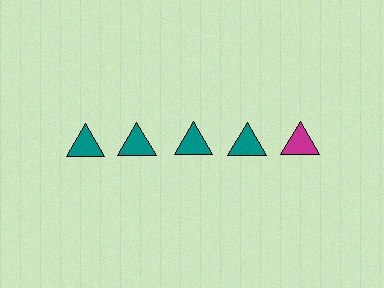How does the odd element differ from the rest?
It has a different color: magenta instead of teal.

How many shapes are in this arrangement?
There are 5 shapes arranged in a grid pattern.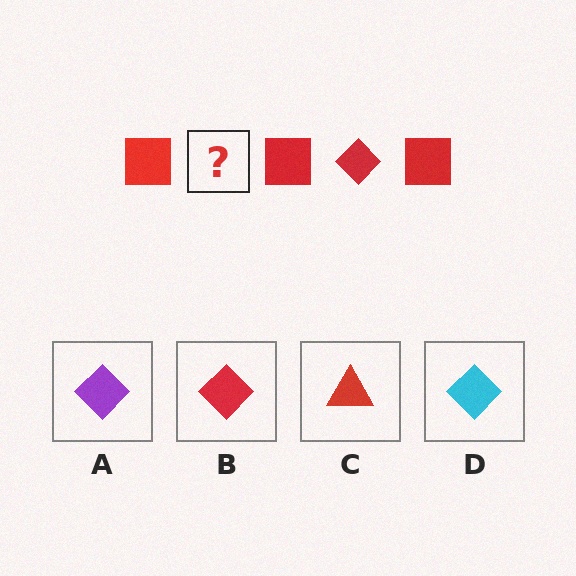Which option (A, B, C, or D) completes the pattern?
B.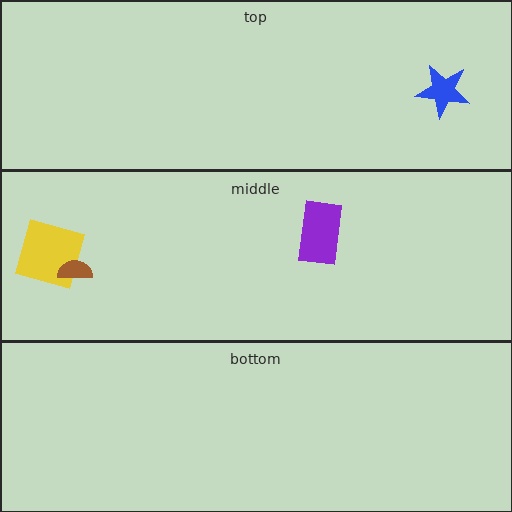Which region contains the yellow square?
The middle region.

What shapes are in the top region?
The blue star.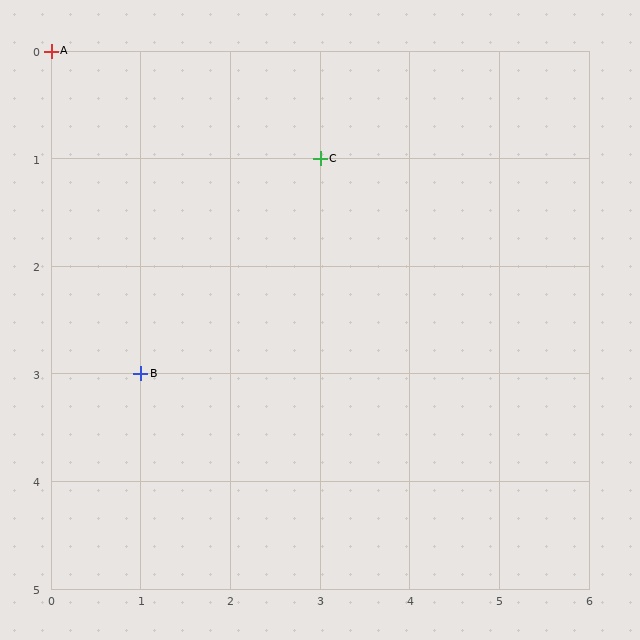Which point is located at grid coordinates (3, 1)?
Point C is at (3, 1).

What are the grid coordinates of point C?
Point C is at grid coordinates (3, 1).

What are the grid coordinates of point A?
Point A is at grid coordinates (0, 0).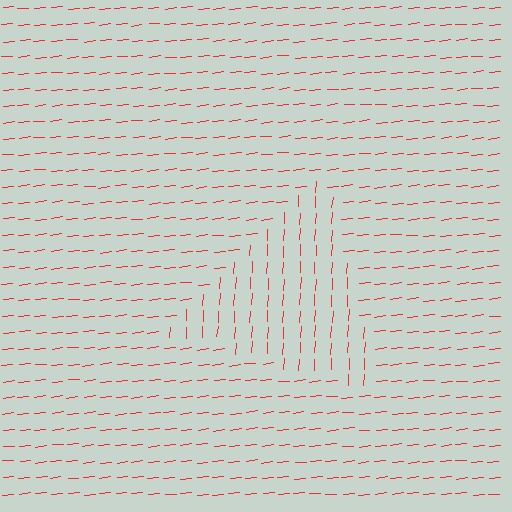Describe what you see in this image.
The image is filled with small red line segments. A triangle region in the image has lines oriented differently from the surrounding lines, creating a visible texture boundary.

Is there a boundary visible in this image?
Yes, there is a texture boundary formed by a change in line orientation.